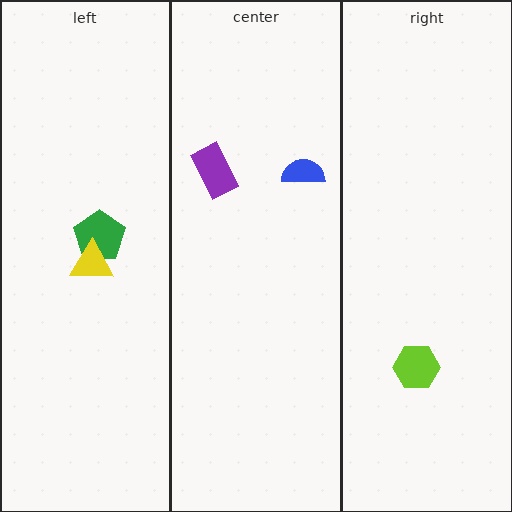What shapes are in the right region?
The lime hexagon.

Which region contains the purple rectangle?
The center region.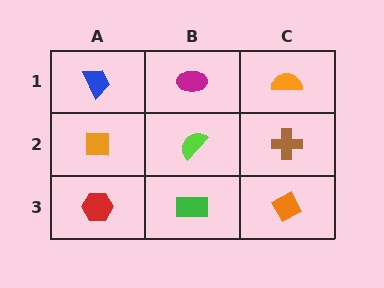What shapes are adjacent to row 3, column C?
A brown cross (row 2, column C), a green rectangle (row 3, column B).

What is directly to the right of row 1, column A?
A magenta ellipse.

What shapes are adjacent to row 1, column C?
A brown cross (row 2, column C), a magenta ellipse (row 1, column B).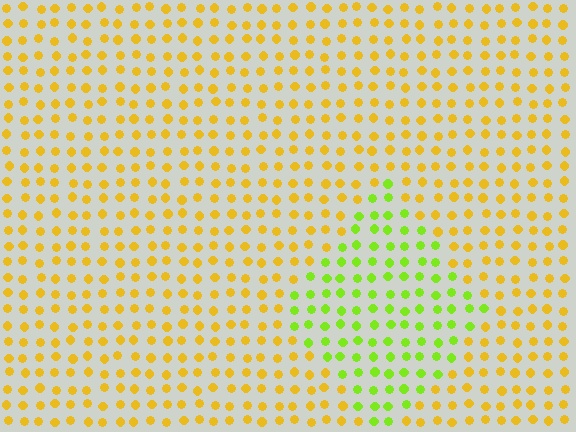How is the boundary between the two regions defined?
The boundary is defined purely by a slight shift in hue (about 46 degrees). Spacing, size, and orientation are identical on both sides.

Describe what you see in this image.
The image is filled with small yellow elements in a uniform arrangement. A diamond-shaped region is visible where the elements are tinted to a slightly different hue, forming a subtle color boundary.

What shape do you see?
I see a diamond.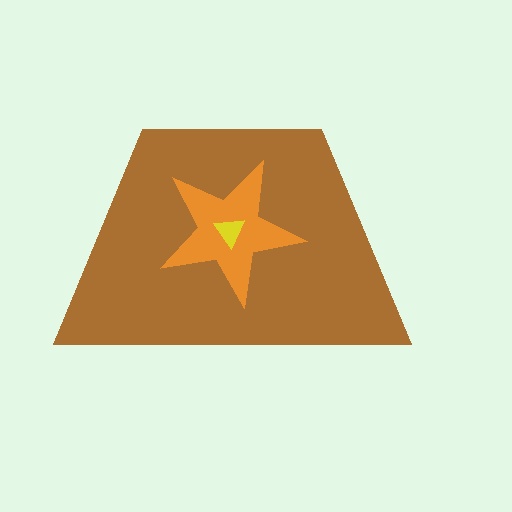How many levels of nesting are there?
3.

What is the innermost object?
The yellow triangle.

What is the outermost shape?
The brown trapezoid.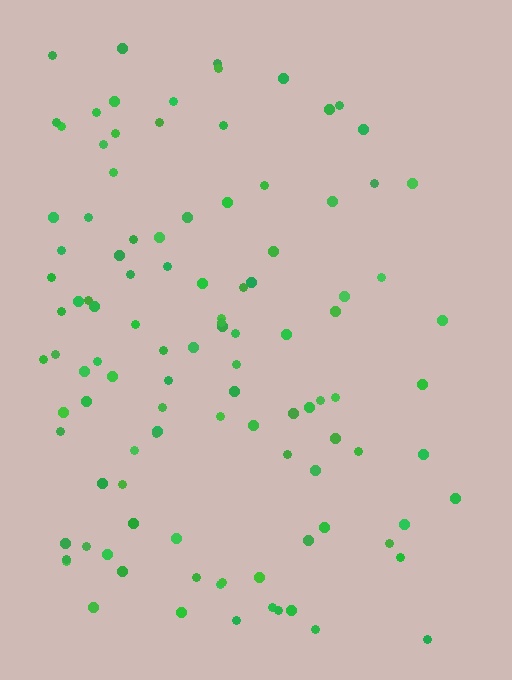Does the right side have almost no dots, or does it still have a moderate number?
Still a moderate number, just noticeably fewer than the left.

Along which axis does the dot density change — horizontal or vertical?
Horizontal.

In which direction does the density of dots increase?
From right to left, with the left side densest.